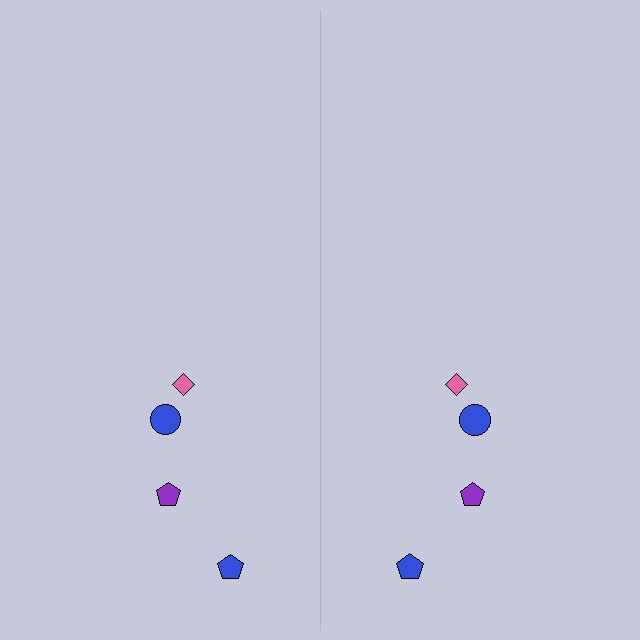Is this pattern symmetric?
Yes, this pattern has bilateral (reflection) symmetry.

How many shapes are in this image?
There are 8 shapes in this image.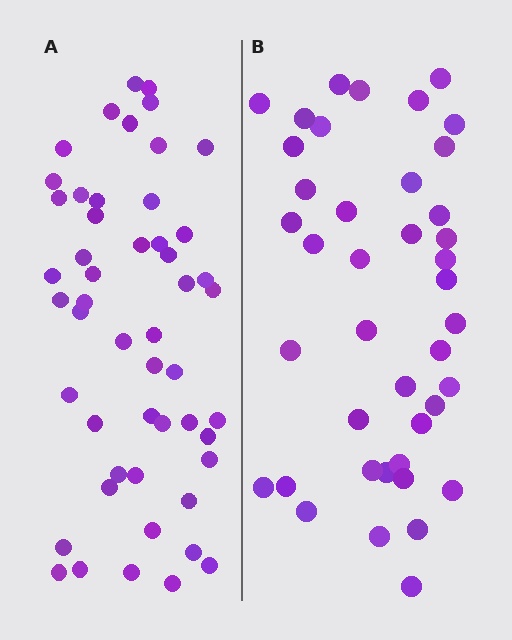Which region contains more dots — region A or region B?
Region A (the left region) has more dots.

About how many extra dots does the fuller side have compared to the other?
Region A has roughly 10 or so more dots than region B.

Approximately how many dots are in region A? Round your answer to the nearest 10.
About 50 dots. (The exact count is 51, which rounds to 50.)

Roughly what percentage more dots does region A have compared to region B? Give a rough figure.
About 25% more.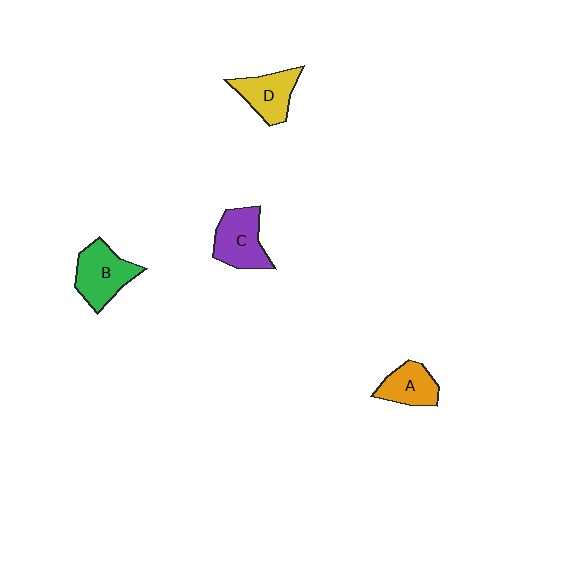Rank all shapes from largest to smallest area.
From largest to smallest: B (green), C (purple), D (yellow), A (orange).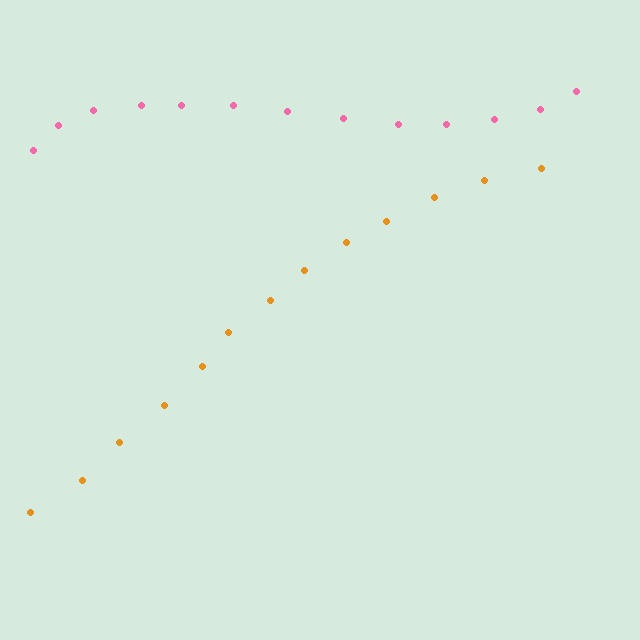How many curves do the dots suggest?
There are 2 distinct paths.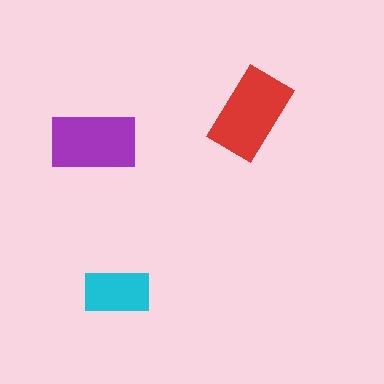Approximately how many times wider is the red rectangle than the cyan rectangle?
About 1.5 times wider.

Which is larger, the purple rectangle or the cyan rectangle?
The purple one.